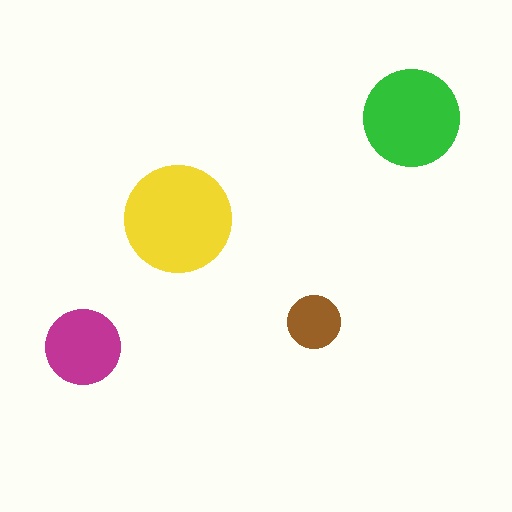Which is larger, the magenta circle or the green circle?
The green one.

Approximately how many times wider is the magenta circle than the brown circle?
About 1.5 times wider.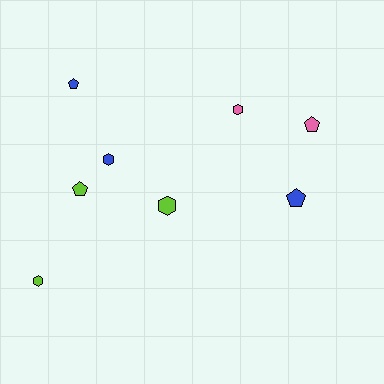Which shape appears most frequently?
Hexagon, with 4 objects.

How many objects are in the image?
There are 8 objects.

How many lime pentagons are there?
There is 1 lime pentagon.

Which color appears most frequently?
Blue, with 3 objects.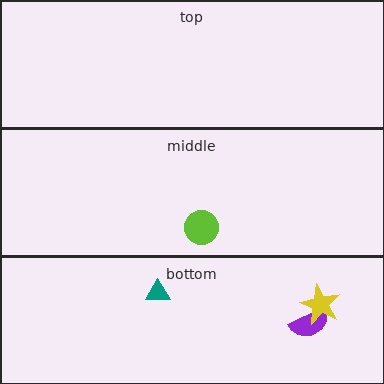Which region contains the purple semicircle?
The bottom region.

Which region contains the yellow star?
The bottom region.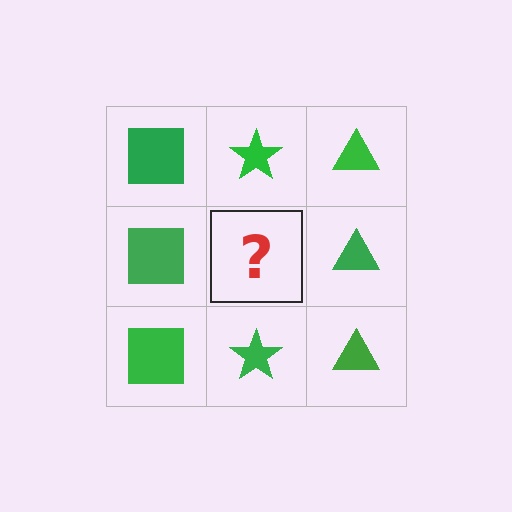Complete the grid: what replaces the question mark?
The question mark should be replaced with a green star.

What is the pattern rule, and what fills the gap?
The rule is that each column has a consistent shape. The gap should be filled with a green star.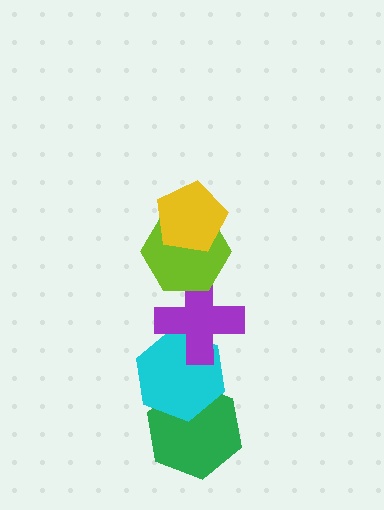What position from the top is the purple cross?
The purple cross is 3rd from the top.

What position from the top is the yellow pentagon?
The yellow pentagon is 1st from the top.